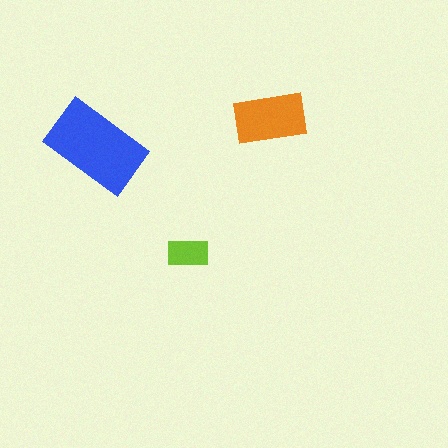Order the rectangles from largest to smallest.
the blue one, the orange one, the lime one.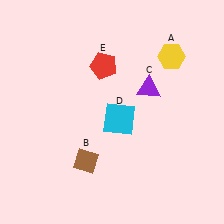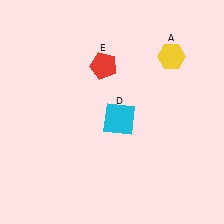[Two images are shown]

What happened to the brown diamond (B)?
The brown diamond (B) was removed in Image 2. It was in the bottom-left area of Image 1.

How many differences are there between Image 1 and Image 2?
There are 2 differences between the two images.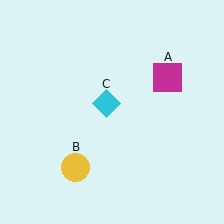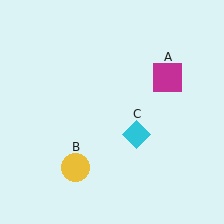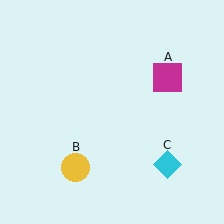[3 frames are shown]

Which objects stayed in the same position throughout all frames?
Magenta square (object A) and yellow circle (object B) remained stationary.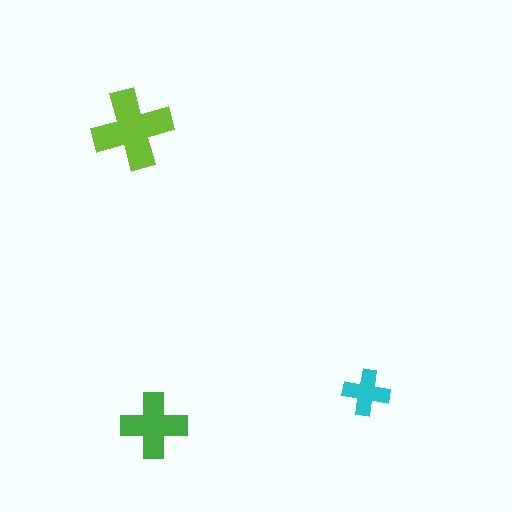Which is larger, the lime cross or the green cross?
The lime one.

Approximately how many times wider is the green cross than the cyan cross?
About 1.5 times wider.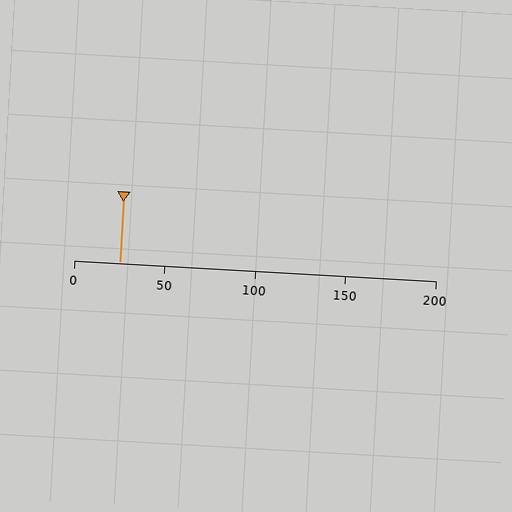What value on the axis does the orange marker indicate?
The marker indicates approximately 25.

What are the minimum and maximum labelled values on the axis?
The axis runs from 0 to 200.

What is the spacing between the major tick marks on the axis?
The major ticks are spaced 50 apart.